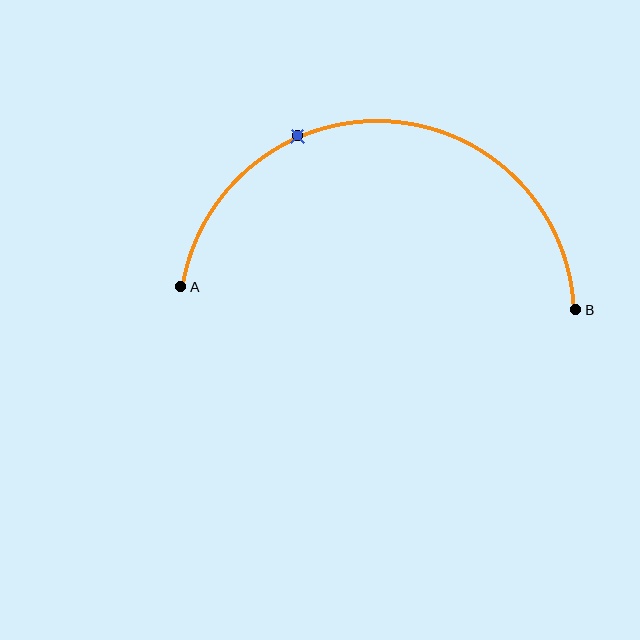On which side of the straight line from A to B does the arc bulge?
The arc bulges above the straight line connecting A and B.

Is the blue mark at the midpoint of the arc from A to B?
No. The blue mark lies on the arc but is closer to endpoint A. The arc midpoint would be at the point on the curve equidistant along the arc from both A and B.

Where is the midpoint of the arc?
The arc midpoint is the point on the curve farthest from the straight line joining A and B. It sits above that line.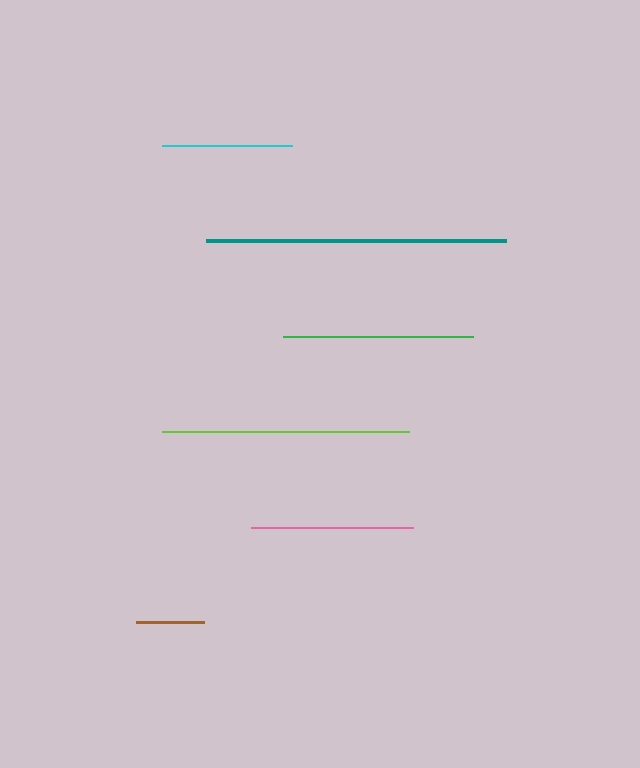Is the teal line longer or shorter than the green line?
The teal line is longer than the green line.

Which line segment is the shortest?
The brown line is the shortest at approximately 68 pixels.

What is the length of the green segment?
The green segment is approximately 189 pixels long.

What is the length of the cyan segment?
The cyan segment is approximately 130 pixels long.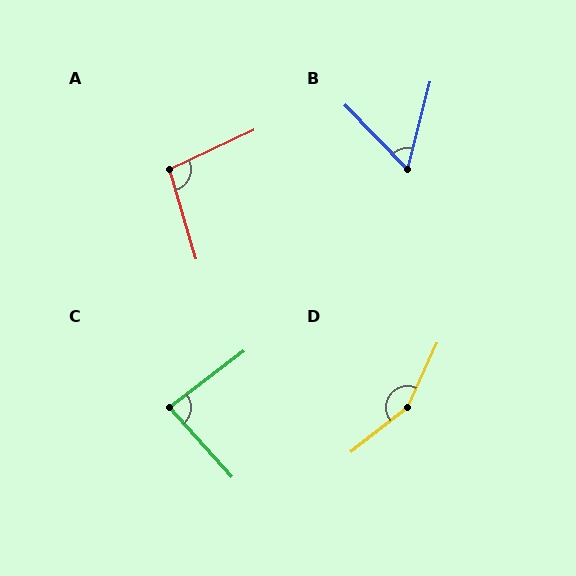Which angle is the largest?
D, at approximately 153 degrees.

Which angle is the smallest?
B, at approximately 58 degrees.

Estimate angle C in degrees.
Approximately 85 degrees.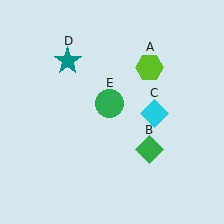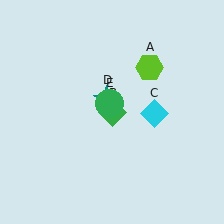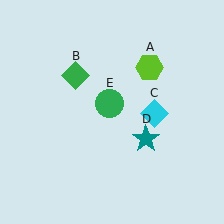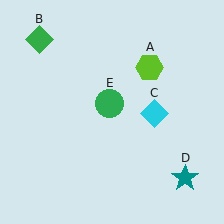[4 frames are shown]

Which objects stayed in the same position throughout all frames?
Lime hexagon (object A) and cyan diamond (object C) and green circle (object E) remained stationary.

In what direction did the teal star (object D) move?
The teal star (object D) moved down and to the right.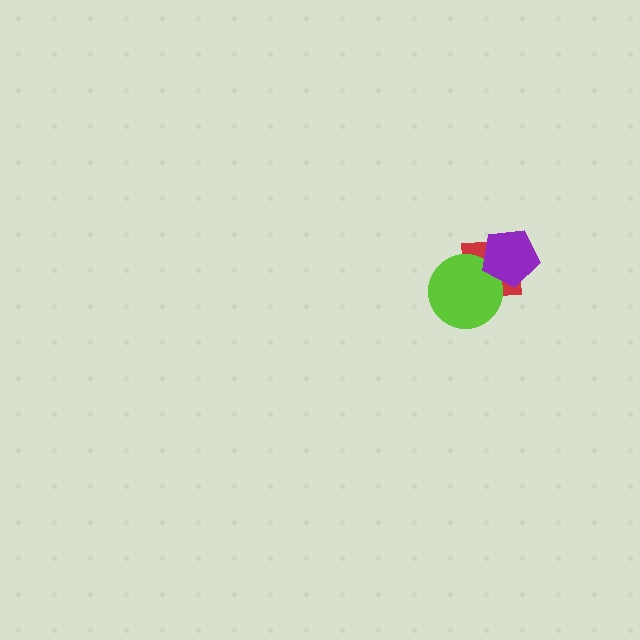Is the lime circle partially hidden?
Yes, it is partially covered by another shape.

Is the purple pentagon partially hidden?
No, no other shape covers it.